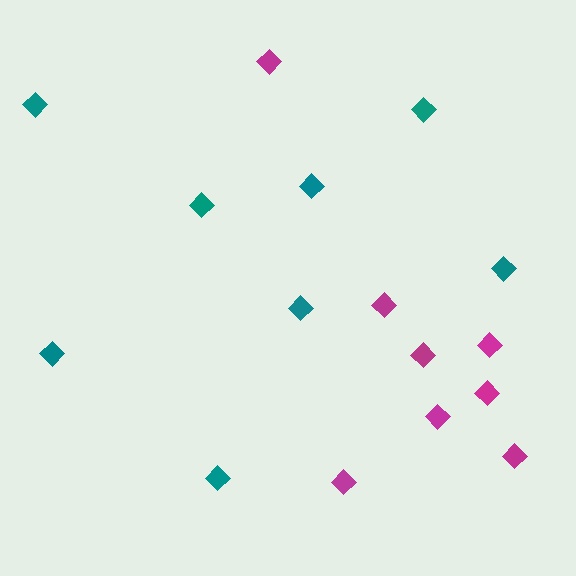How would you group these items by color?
There are 2 groups: one group of magenta diamonds (8) and one group of teal diamonds (8).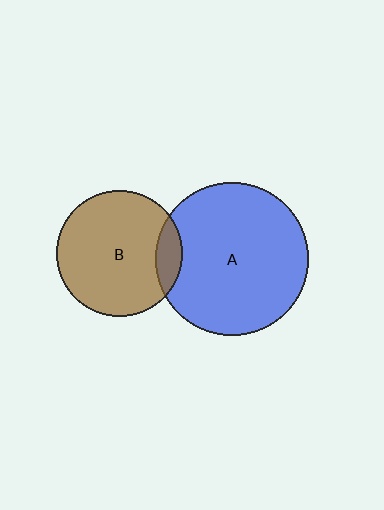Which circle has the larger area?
Circle A (blue).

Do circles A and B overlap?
Yes.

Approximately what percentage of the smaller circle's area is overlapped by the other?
Approximately 10%.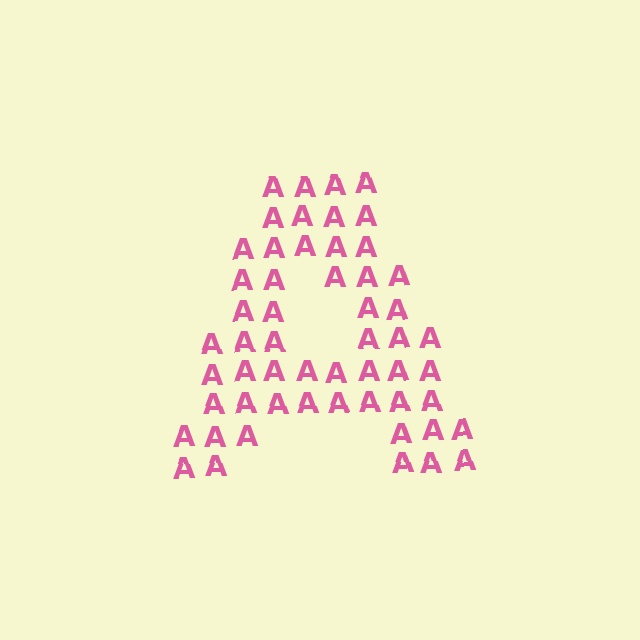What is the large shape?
The large shape is the letter A.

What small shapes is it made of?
It is made of small letter A's.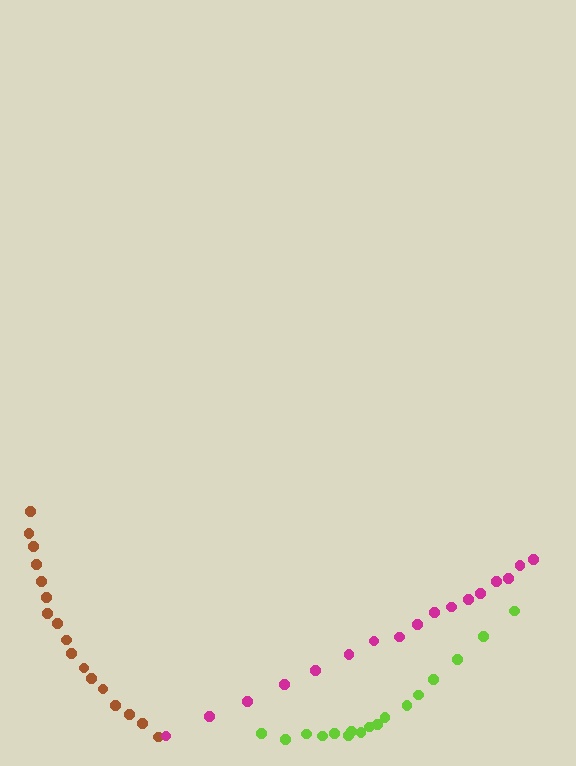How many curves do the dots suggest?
There are 3 distinct paths.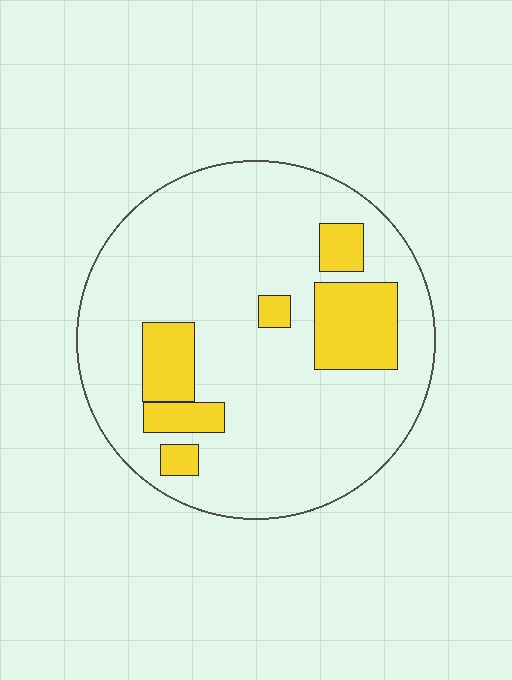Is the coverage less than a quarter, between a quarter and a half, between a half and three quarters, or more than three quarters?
Less than a quarter.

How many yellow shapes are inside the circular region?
6.